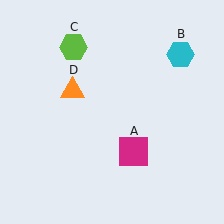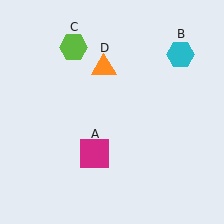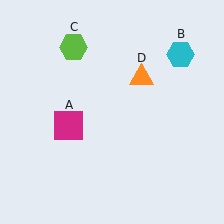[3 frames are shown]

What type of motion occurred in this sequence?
The magenta square (object A), orange triangle (object D) rotated clockwise around the center of the scene.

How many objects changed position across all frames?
2 objects changed position: magenta square (object A), orange triangle (object D).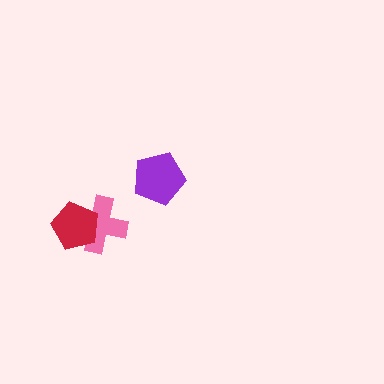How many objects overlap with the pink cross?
1 object overlaps with the pink cross.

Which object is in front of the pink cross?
The red pentagon is in front of the pink cross.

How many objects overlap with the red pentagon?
1 object overlaps with the red pentagon.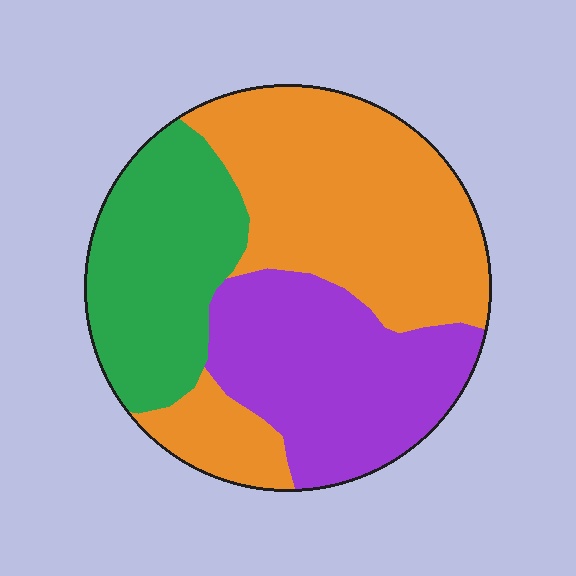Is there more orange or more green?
Orange.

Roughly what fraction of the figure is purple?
Purple takes up about one third (1/3) of the figure.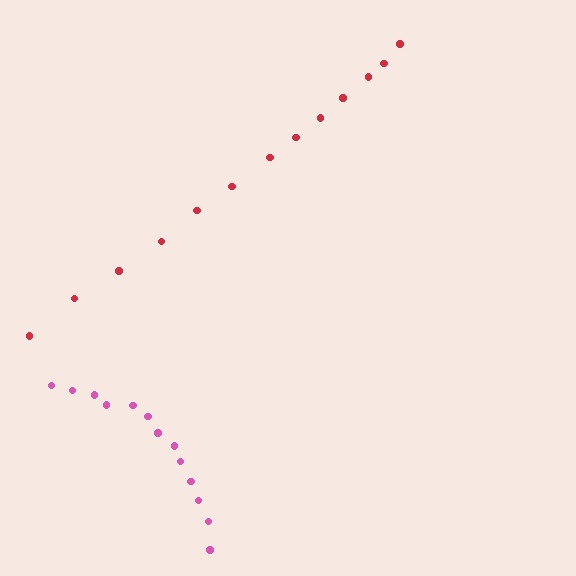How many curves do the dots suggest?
There are 2 distinct paths.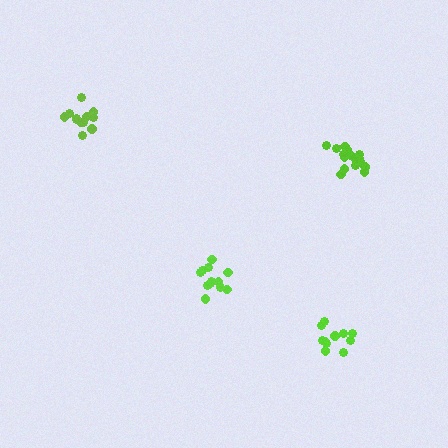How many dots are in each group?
Group 1: 12 dots, Group 2: 13 dots, Group 3: 11 dots, Group 4: 16 dots (52 total).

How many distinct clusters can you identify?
There are 4 distinct clusters.